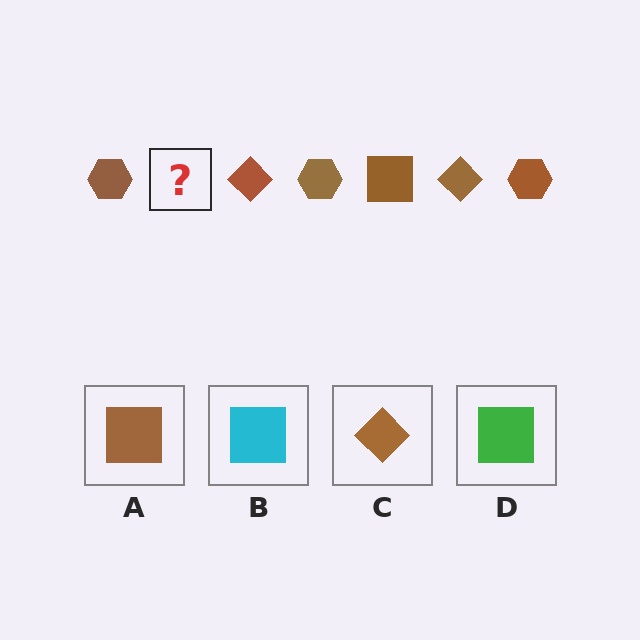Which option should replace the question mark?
Option A.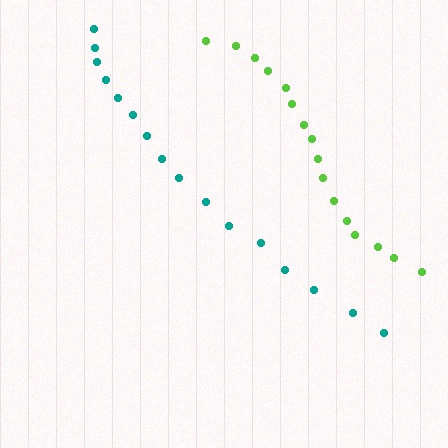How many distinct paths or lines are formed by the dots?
There are 2 distinct paths.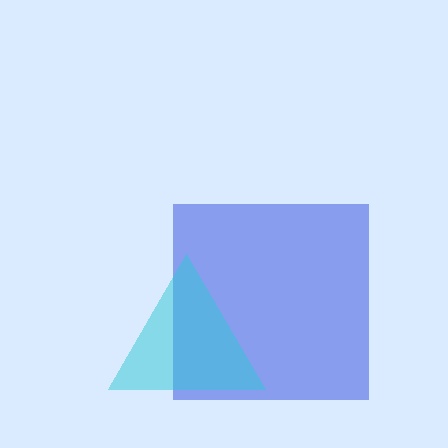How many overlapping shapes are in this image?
There are 2 overlapping shapes in the image.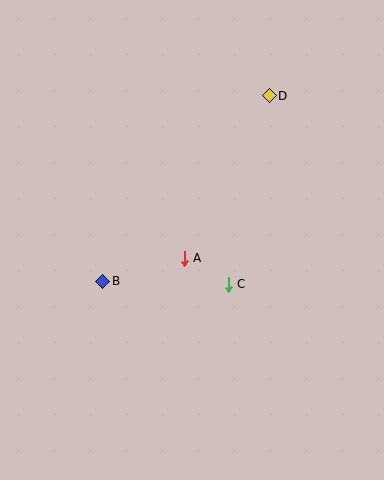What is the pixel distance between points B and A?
The distance between B and A is 84 pixels.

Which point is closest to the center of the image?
Point A at (184, 258) is closest to the center.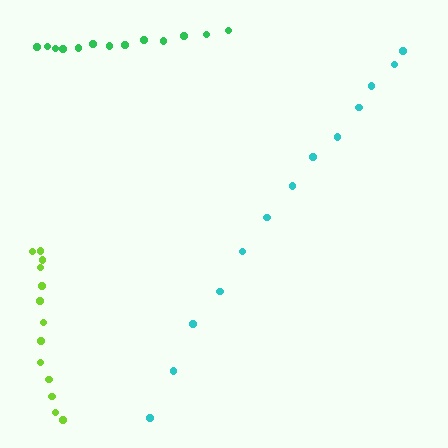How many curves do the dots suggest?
There are 3 distinct paths.